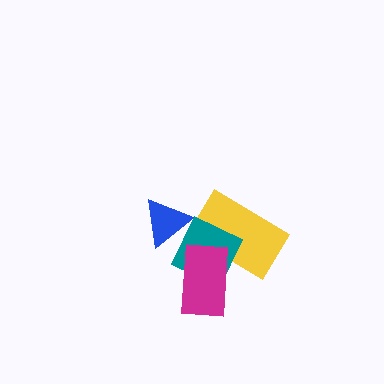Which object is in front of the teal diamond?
The magenta rectangle is in front of the teal diamond.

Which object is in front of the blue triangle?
The teal diamond is in front of the blue triangle.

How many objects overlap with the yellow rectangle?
2 objects overlap with the yellow rectangle.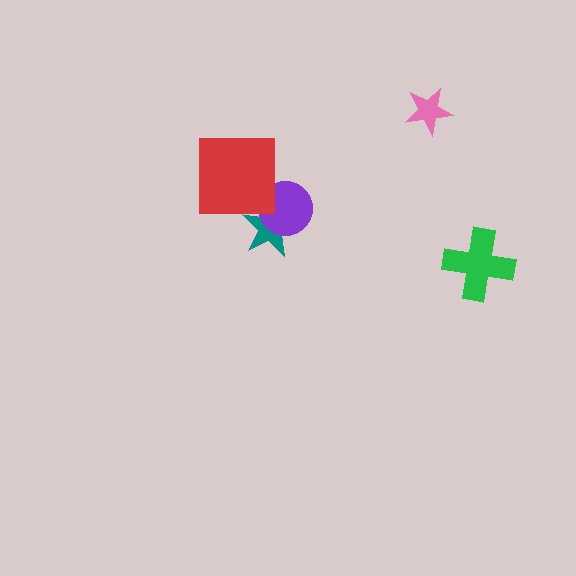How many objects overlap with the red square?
0 objects overlap with the red square.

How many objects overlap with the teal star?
1 object overlaps with the teal star.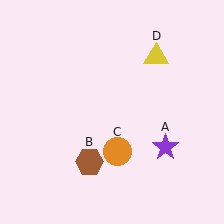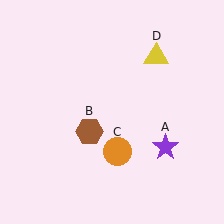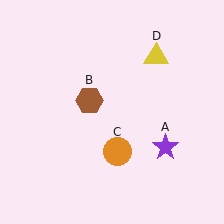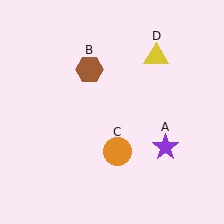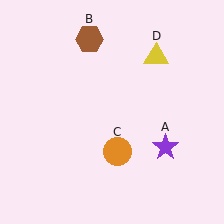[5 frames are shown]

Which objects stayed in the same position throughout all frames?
Purple star (object A) and orange circle (object C) and yellow triangle (object D) remained stationary.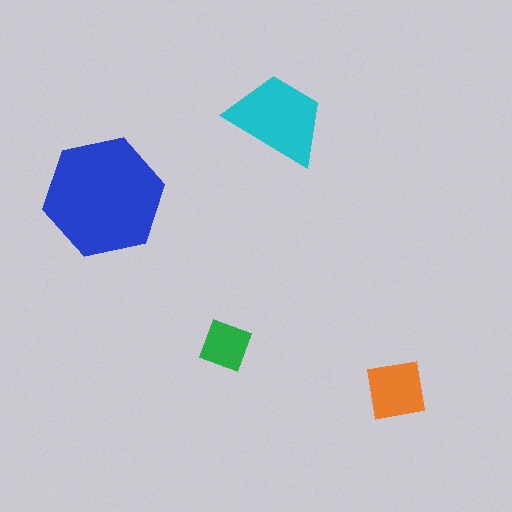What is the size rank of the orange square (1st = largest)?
3rd.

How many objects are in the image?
There are 4 objects in the image.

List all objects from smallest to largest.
The green square, the orange square, the cyan trapezoid, the blue hexagon.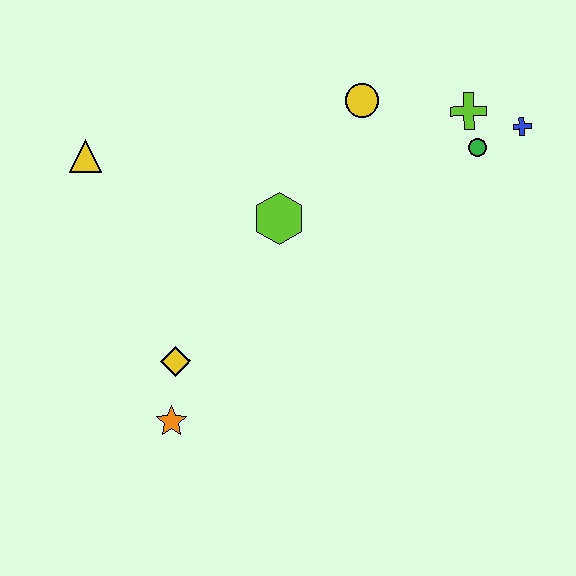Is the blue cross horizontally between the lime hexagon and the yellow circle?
No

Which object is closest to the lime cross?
The green circle is closest to the lime cross.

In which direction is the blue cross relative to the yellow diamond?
The blue cross is to the right of the yellow diamond.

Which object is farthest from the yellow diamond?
The blue cross is farthest from the yellow diamond.